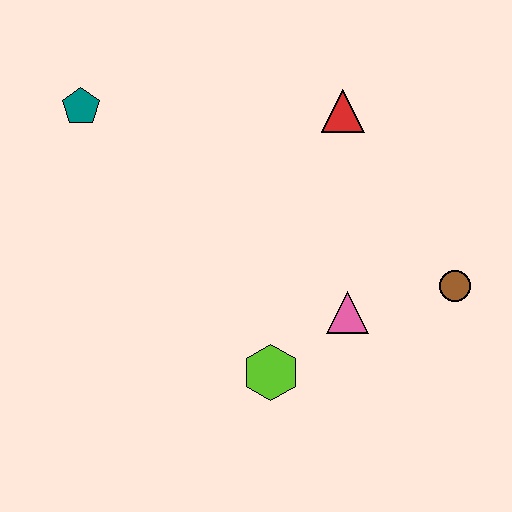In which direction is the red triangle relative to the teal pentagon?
The red triangle is to the right of the teal pentagon.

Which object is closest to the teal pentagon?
The red triangle is closest to the teal pentagon.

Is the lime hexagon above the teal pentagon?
No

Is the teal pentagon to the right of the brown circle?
No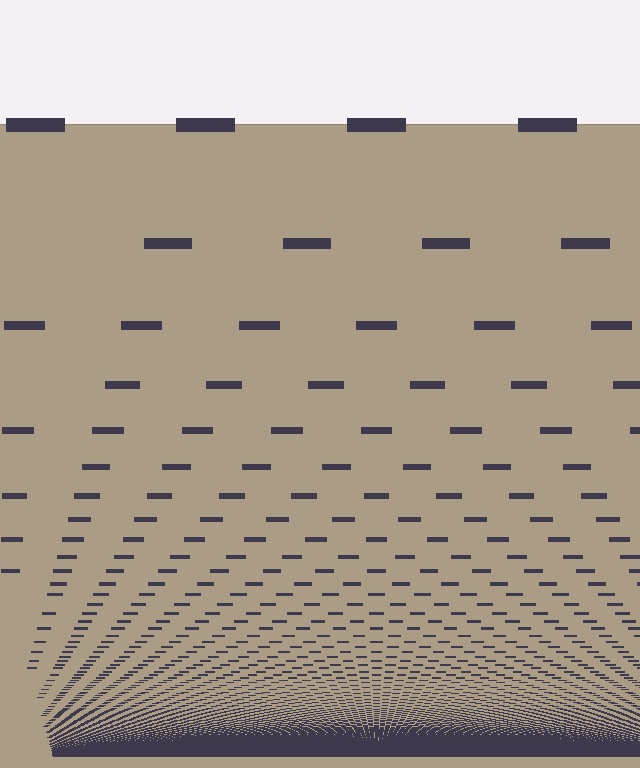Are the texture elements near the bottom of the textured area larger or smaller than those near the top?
Smaller. The gradient is inverted — elements near the bottom are smaller and denser.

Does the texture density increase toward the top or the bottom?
Density increases toward the bottom.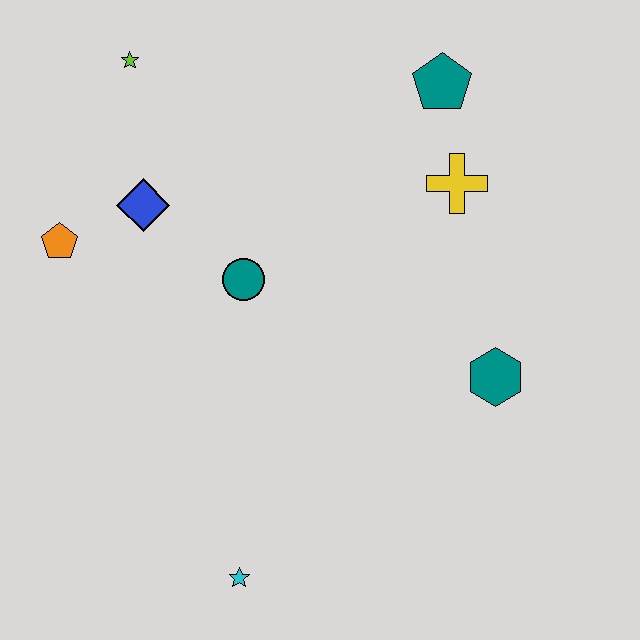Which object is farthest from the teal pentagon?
The cyan star is farthest from the teal pentagon.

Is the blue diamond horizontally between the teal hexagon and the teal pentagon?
No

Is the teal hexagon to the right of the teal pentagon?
Yes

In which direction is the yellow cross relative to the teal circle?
The yellow cross is to the right of the teal circle.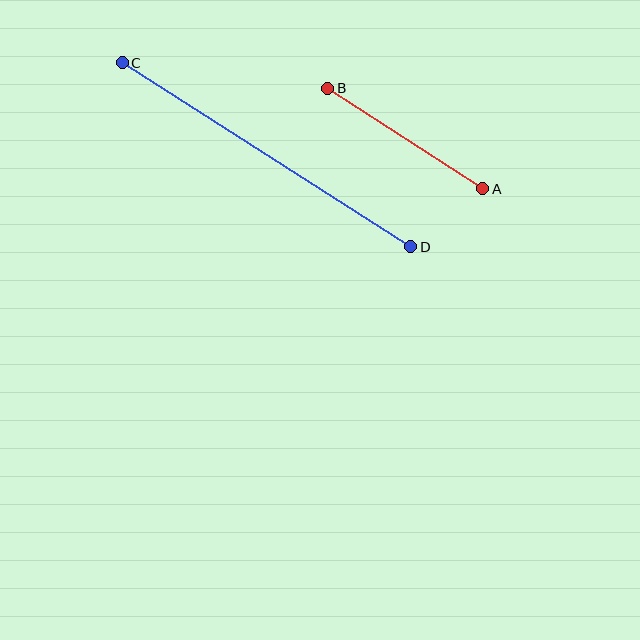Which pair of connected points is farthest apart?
Points C and D are farthest apart.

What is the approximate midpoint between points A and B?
The midpoint is at approximately (405, 138) pixels.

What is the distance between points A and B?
The distance is approximately 185 pixels.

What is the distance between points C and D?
The distance is approximately 342 pixels.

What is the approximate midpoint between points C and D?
The midpoint is at approximately (266, 155) pixels.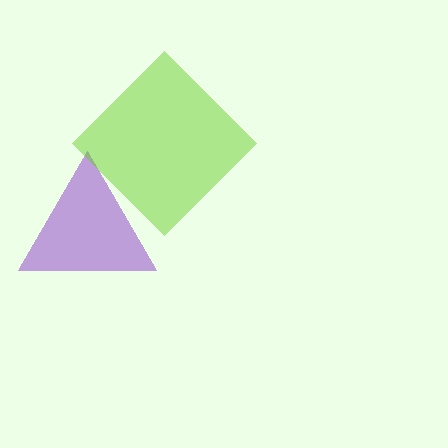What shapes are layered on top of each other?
The layered shapes are: a purple triangle, a lime diamond.